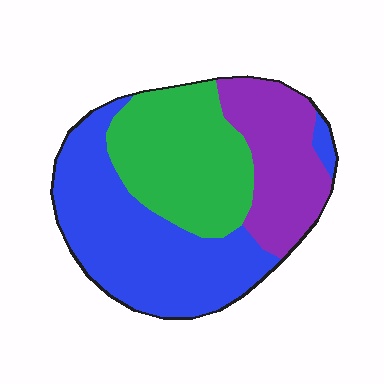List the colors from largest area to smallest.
From largest to smallest: blue, green, purple.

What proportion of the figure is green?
Green takes up about one third (1/3) of the figure.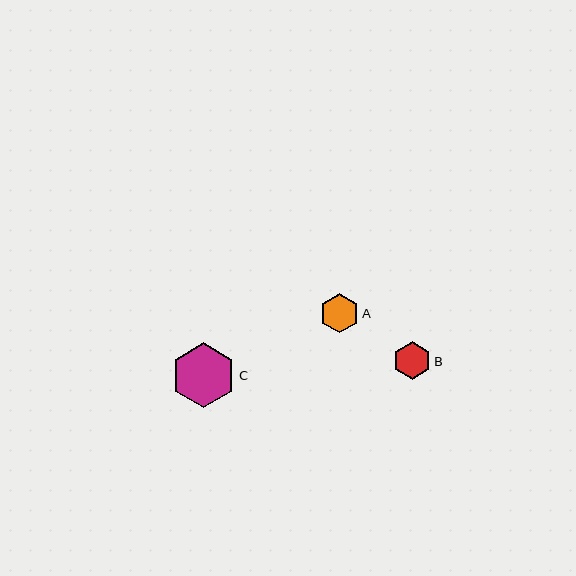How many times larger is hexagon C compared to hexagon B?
Hexagon C is approximately 1.7 times the size of hexagon B.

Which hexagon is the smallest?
Hexagon B is the smallest with a size of approximately 37 pixels.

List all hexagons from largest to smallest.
From largest to smallest: C, A, B.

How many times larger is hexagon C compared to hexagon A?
Hexagon C is approximately 1.7 times the size of hexagon A.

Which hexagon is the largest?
Hexagon C is the largest with a size of approximately 65 pixels.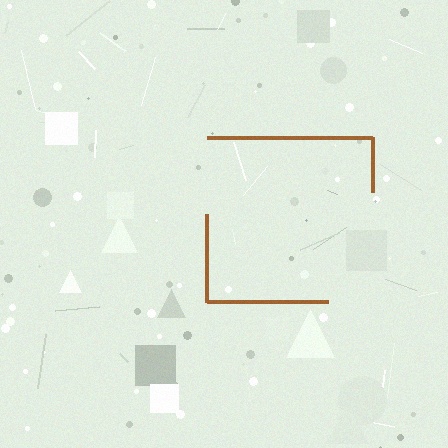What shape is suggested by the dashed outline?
The dashed outline suggests a square.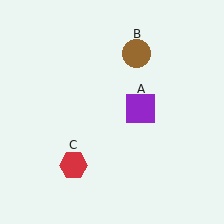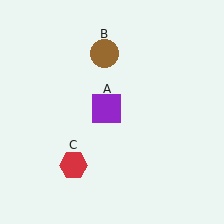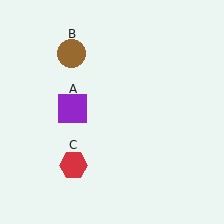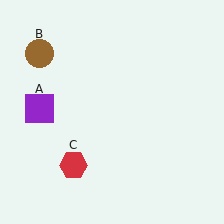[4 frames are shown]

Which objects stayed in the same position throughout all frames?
Red hexagon (object C) remained stationary.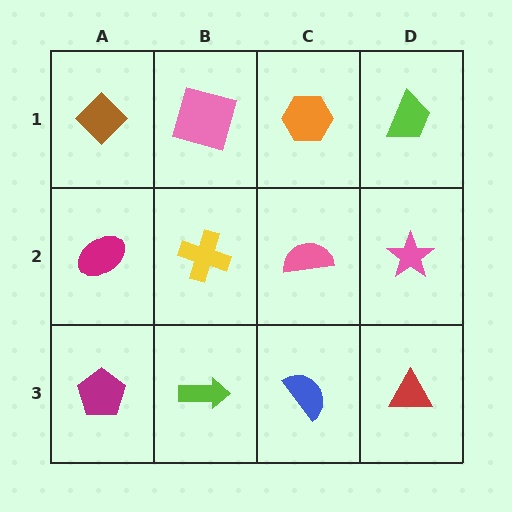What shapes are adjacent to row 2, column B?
A pink square (row 1, column B), a lime arrow (row 3, column B), a magenta ellipse (row 2, column A), a pink semicircle (row 2, column C).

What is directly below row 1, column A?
A magenta ellipse.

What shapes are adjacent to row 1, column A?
A magenta ellipse (row 2, column A), a pink square (row 1, column B).